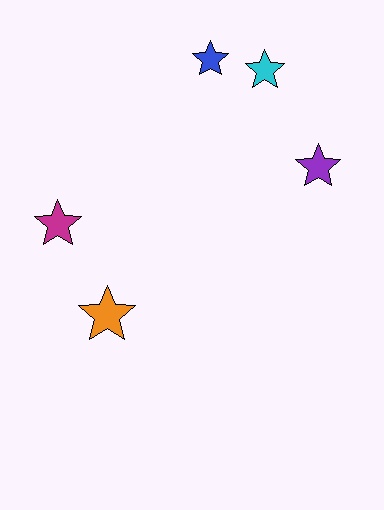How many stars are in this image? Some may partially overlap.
There are 5 stars.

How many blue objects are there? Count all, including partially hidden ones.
There is 1 blue object.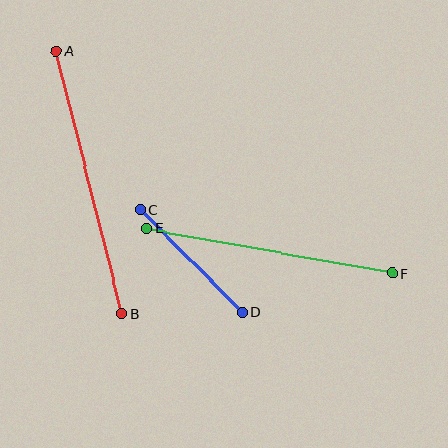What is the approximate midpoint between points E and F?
The midpoint is at approximately (269, 251) pixels.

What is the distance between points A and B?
The distance is approximately 271 pixels.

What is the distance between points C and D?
The distance is approximately 145 pixels.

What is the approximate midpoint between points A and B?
The midpoint is at approximately (89, 182) pixels.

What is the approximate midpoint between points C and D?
The midpoint is at approximately (191, 261) pixels.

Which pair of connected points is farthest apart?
Points A and B are farthest apart.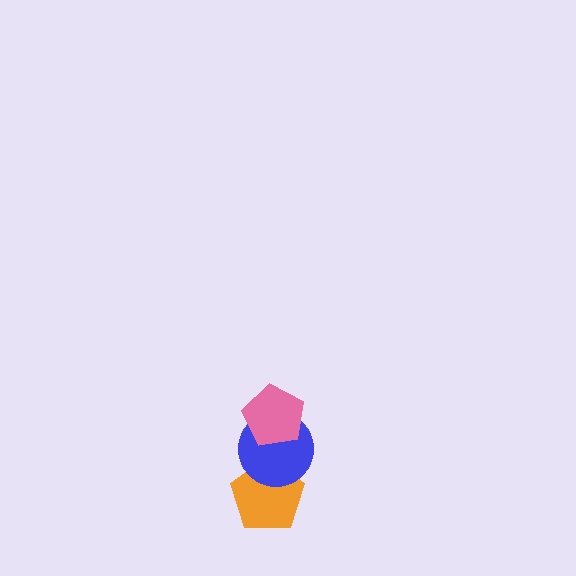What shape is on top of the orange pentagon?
The blue circle is on top of the orange pentagon.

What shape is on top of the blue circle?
The pink pentagon is on top of the blue circle.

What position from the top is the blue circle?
The blue circle is 2nd from the top.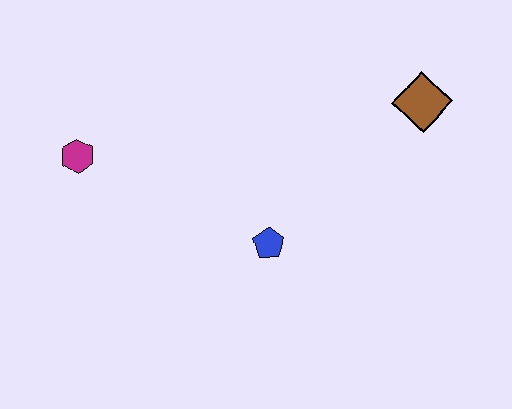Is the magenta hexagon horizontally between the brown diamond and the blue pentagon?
No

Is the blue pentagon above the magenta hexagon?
No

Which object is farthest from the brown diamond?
The magenta hexagon is farthest from the brown diamond.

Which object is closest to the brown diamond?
The blue pentagon is closest to the brown diamond.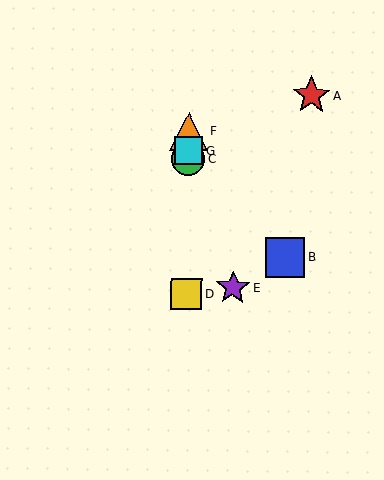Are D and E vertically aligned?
No, D is at x≈187 and E is at x≈233.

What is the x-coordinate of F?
Object F is at x≈189.